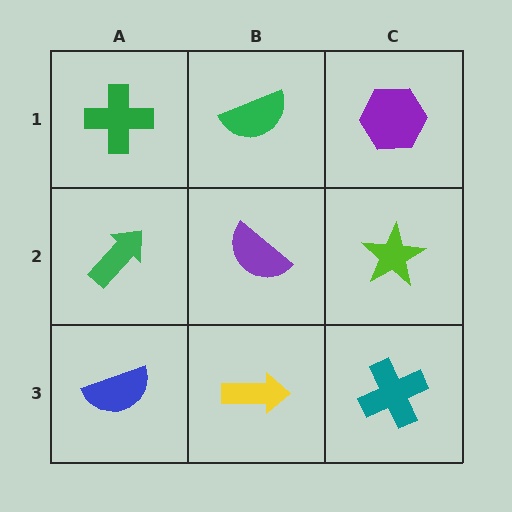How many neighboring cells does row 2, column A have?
3.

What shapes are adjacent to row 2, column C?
A purple hexagon (row 1, column C), a teal cross (row 3, column C), a purple semicircle (row 2, column B).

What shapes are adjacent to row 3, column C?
A lime star (row 2, column C), a yellow arrow (row 3, column B).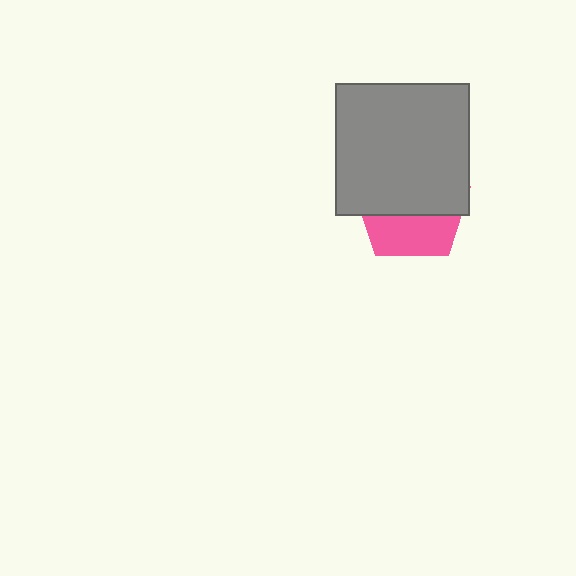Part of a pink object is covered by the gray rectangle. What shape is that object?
It is a pentagon.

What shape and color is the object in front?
The object in front is a gray rectangle.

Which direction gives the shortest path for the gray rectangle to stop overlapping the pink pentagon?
Moving up gives the shortest separation.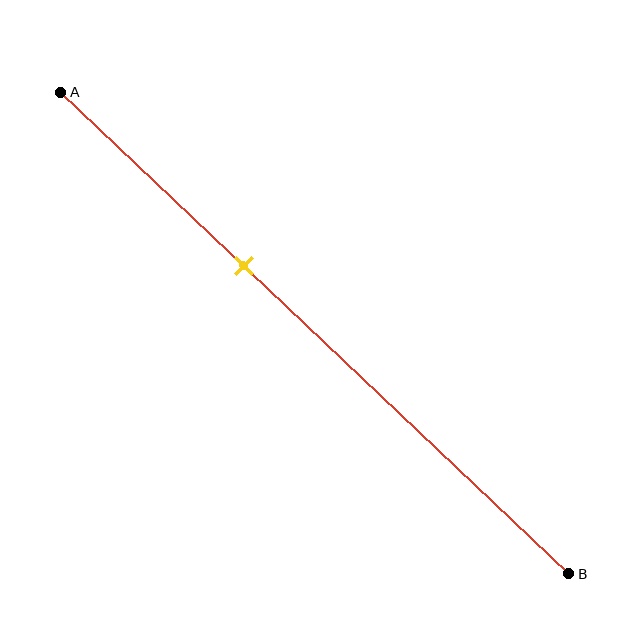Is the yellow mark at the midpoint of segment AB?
No, the mark is at about 35% from A, not at the 50% midpoint.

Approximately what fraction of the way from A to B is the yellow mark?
The yellow mark is approximately 35% of the way from A to B.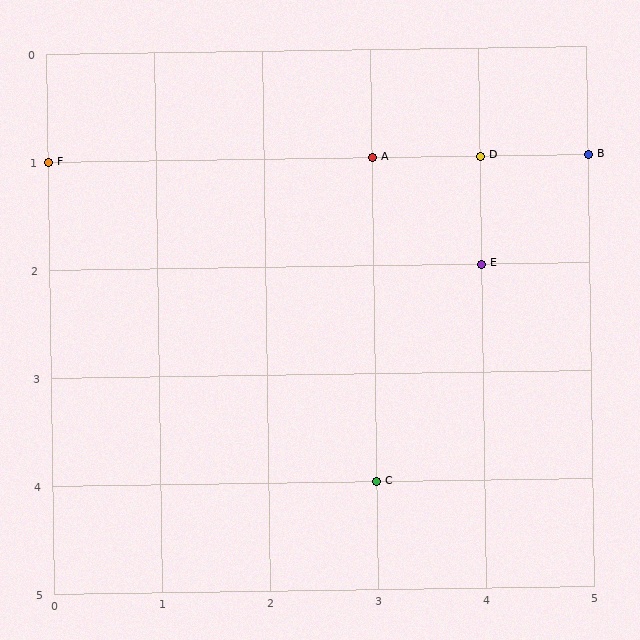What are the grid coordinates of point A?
Point A is at grid coordinates (3, 1).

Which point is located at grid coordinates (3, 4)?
Point C is at (3, 4).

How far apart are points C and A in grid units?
Points C and A are 3 rows apart.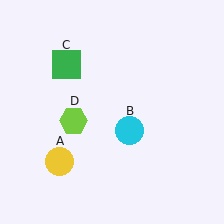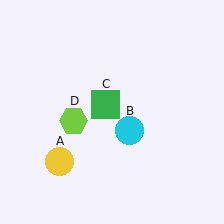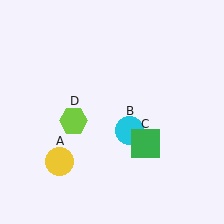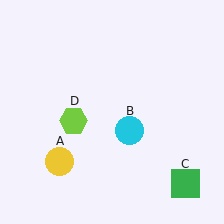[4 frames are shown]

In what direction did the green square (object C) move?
The green square (object C) moved down and to the right.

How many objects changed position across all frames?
1 object changed position: green square (object C).